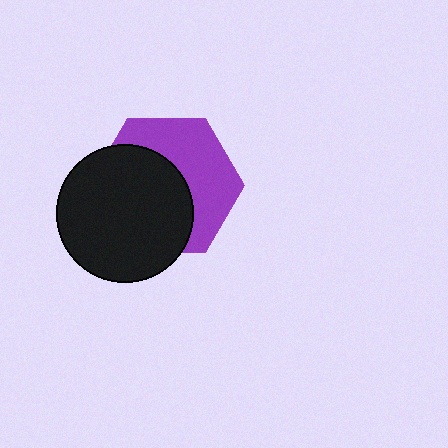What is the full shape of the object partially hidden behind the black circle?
The partially hidden object is a purple hexagon.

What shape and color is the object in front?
The object in front is a black circle.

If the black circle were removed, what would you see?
You would see the complete purple hexagon.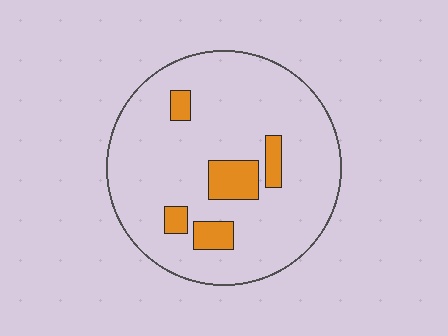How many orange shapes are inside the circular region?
5.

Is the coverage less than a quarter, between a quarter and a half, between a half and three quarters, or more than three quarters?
Less than a quarter.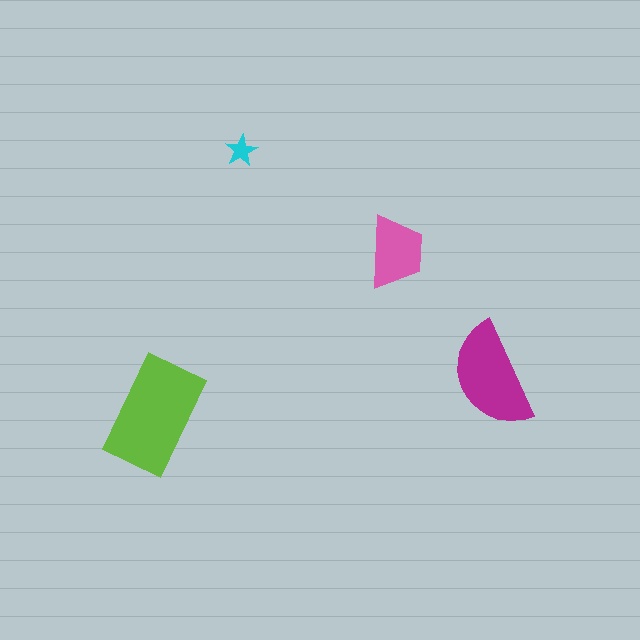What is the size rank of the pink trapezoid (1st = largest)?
3rd.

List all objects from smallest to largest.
The cyan star, the pink trapezoid, the magenta semicircle, the lime rectangle.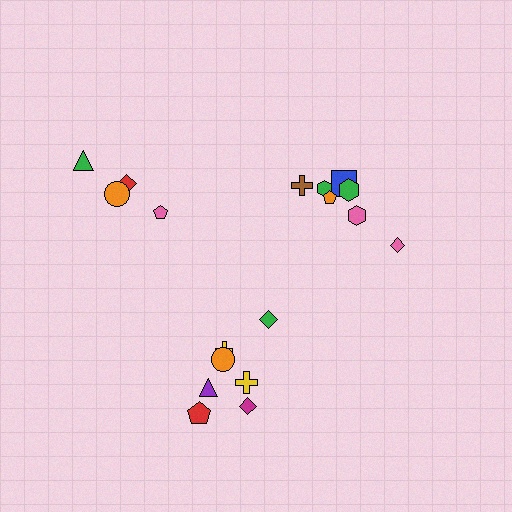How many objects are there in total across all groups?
There are 18 objects.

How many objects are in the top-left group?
There are 4 objects.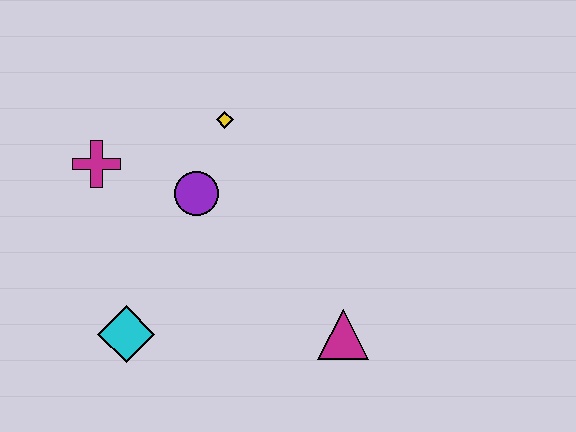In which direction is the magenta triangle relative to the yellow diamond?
The magenta triangle is below the yellow diamond.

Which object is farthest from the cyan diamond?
The yellow diamond is farthest from the cyan diamond.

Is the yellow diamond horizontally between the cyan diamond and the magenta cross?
No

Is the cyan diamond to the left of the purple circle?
Yes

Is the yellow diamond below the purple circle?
No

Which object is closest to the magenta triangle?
The purple circle is closest to the magenta triangle.